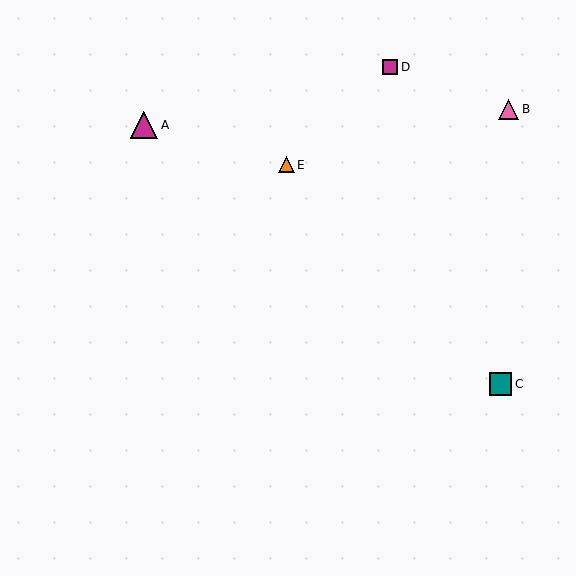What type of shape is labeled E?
Shape E is an orange triangle.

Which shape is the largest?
The magenta triangle (labeled A) is the largest.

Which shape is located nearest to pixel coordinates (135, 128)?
The magenta triangle (labeled A) at (144, 125) is nearest to that location.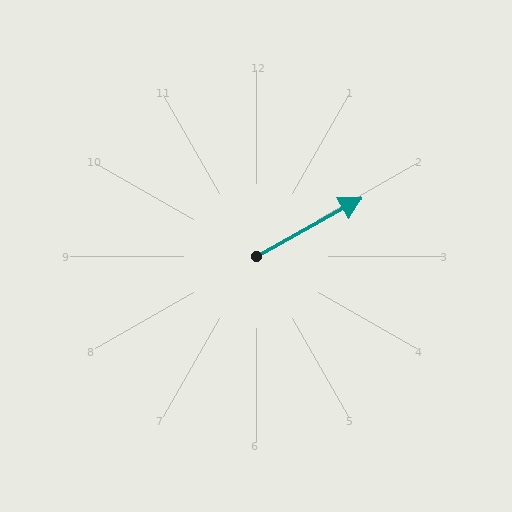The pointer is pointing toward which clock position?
Roughly 2 o'clock.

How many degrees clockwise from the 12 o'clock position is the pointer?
Approximately 61 degrees.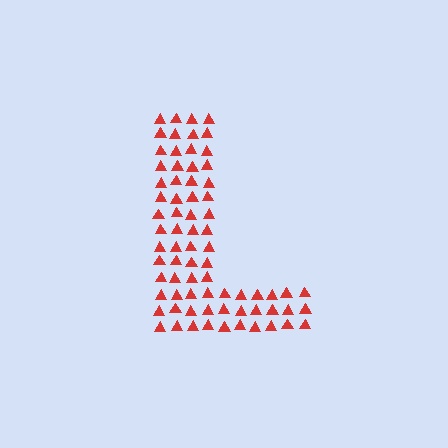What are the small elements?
The small elements are triangles.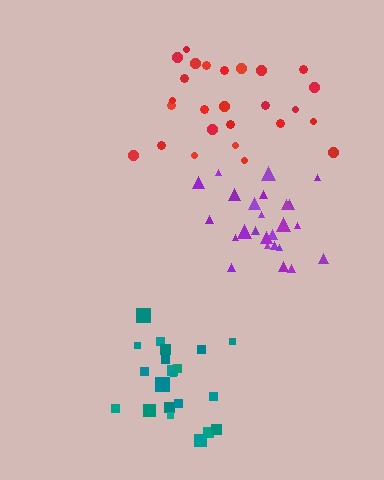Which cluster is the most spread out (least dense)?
Red.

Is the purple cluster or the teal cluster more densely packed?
Teal.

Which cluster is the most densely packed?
Teal.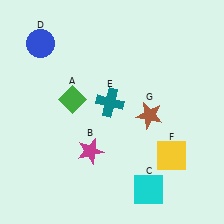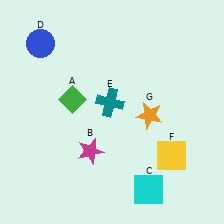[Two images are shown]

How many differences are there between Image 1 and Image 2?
There is 1 difference between the two images.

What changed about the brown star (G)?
In Image 1, G is brown. In Image 2, it changed to orange.